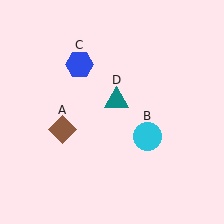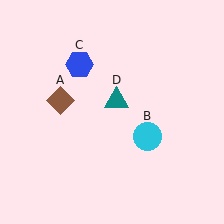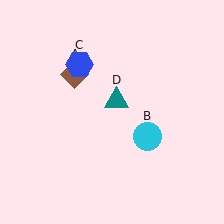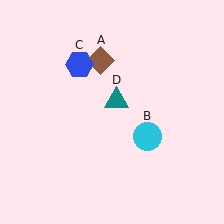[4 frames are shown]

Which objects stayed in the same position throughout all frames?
Cyan circle (object B) and blue hexagon (object C) and teal triangle (object D) remained stationary.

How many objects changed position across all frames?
1 object changed position: brown diamond (object A).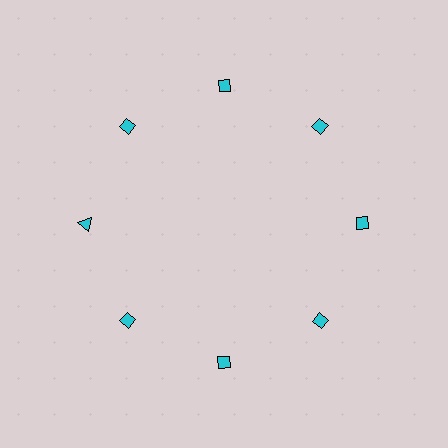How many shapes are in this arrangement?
There are 8 shapes arranged in a ring pattern.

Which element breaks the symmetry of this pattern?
The cyan triangle at roughly the 9 o'clock position breaks the symmetry. All other shapes are cyan diamonds.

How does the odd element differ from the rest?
It has a different shape: triangle instead of diamond.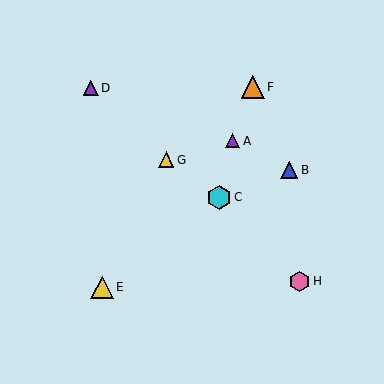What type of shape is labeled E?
Shape E is a yellow triangle.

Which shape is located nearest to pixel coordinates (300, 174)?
The blue triangle (labeled B) at (289, 170) is nearest to that location.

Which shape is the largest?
The cyan hexagon (labeled C) is the largest.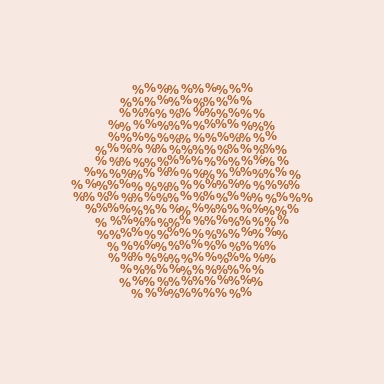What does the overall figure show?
The overall figure shows a hexagon.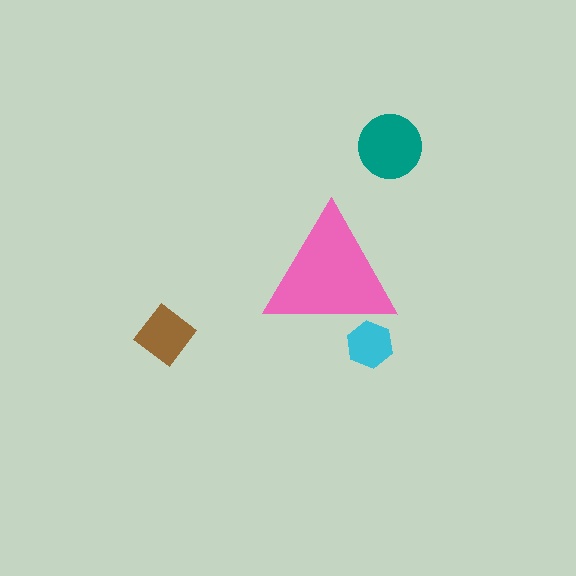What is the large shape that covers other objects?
A pink triangle.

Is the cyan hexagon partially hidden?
Yes, the cyan hexagon is partially hidden behind the pink triangle.